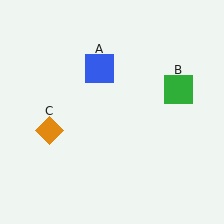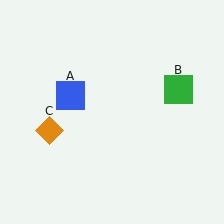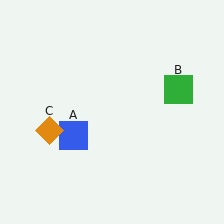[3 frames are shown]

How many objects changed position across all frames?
1 object changed position: blue square (object A).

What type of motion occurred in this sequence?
The blue square (object A) rotated counterclockwise around the center of the scene.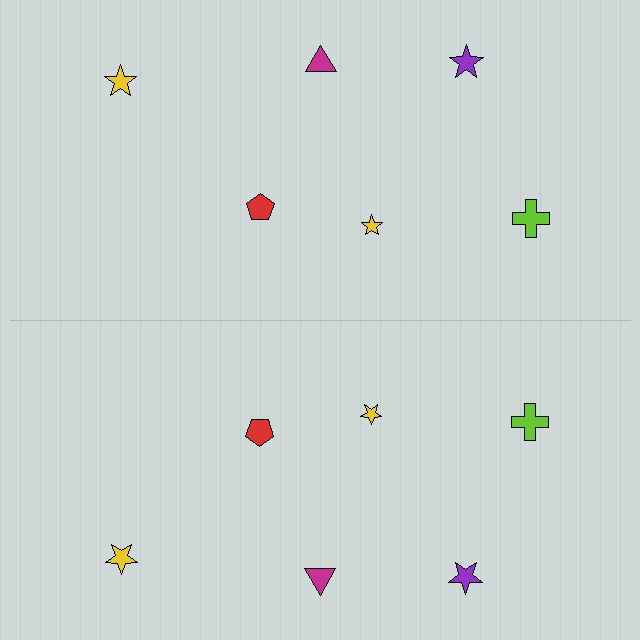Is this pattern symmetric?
Yes, this pattern has bilateral (reflection) symmetry.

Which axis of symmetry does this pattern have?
The pattern has a horizontal axis of symmetry running through the center of the image.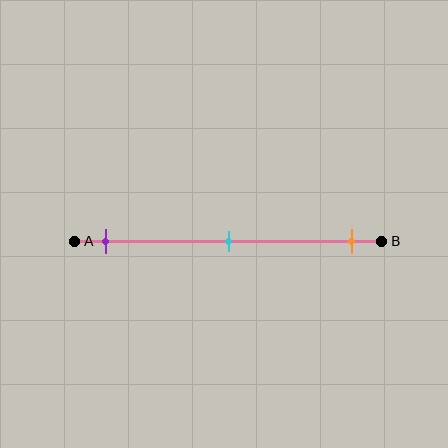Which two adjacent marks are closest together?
The purple and cyan marks are the closest adjacent pair.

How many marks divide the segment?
There are 3 marks dividing the segment.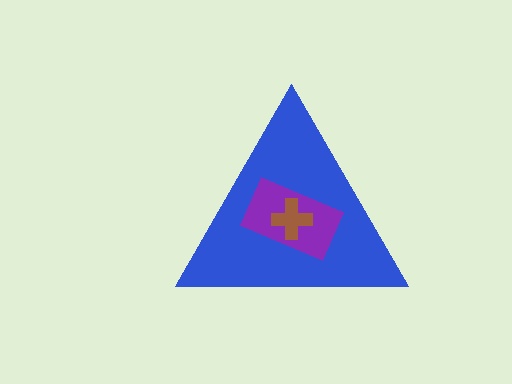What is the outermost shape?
The blue triangle.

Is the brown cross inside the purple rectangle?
Yes.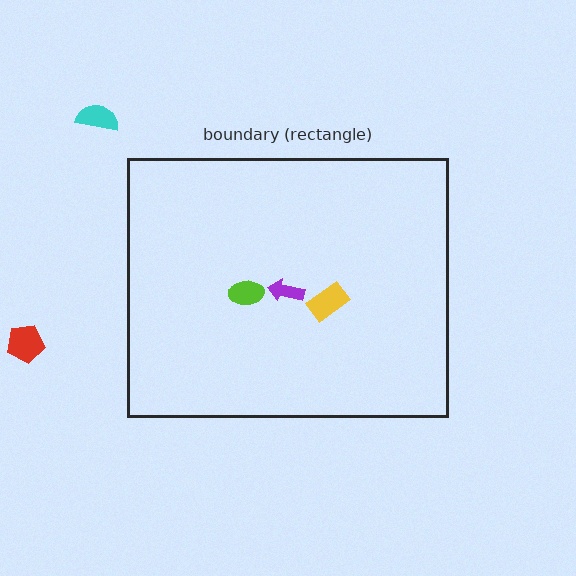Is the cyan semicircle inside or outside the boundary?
Outside.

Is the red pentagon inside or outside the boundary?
Outside.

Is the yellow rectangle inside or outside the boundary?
Inside.